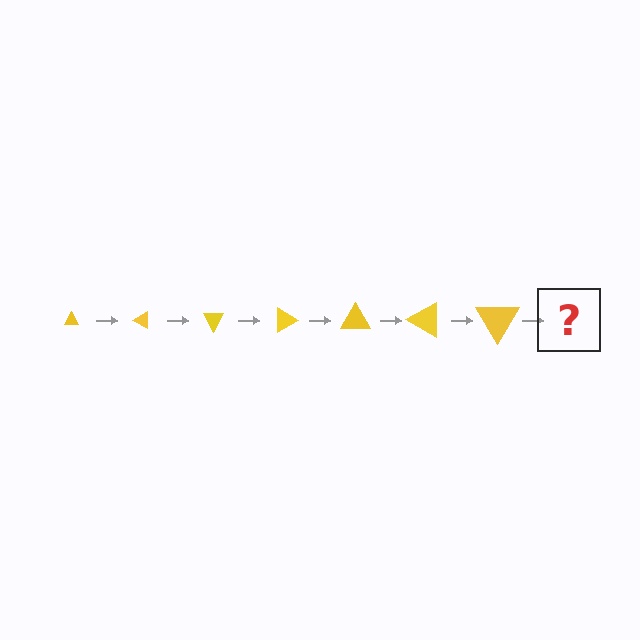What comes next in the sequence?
The next element should be a triangle, larger than the previous one and rotated 210 degrees from the start.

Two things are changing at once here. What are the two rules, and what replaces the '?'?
The two rules are that the triangle grows larger each step and it rotates 30 degrees each step. The '?' should be a triangle, larger than the previous one and rotated 210 degrees from the start.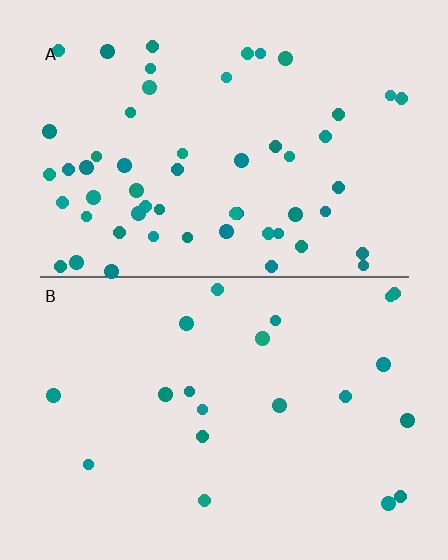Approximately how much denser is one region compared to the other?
Approximately 2.7× — region A over region B.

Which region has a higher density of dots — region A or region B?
A (the top).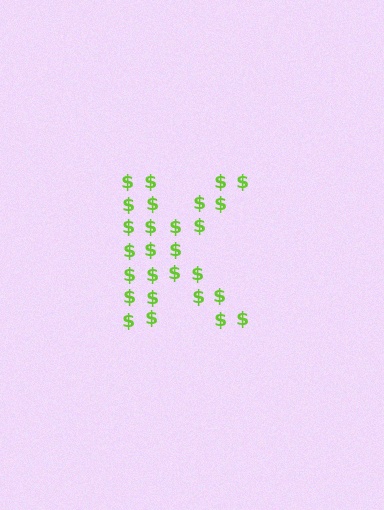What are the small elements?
The small elements are dollar signs.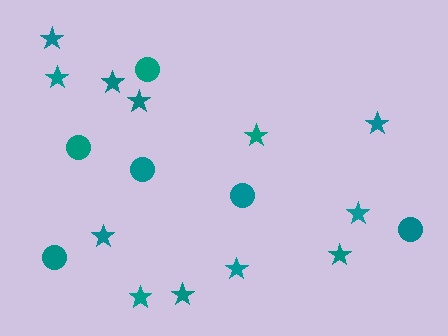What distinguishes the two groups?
There are 2 groups: one group of stars (12) and one group of circles (6).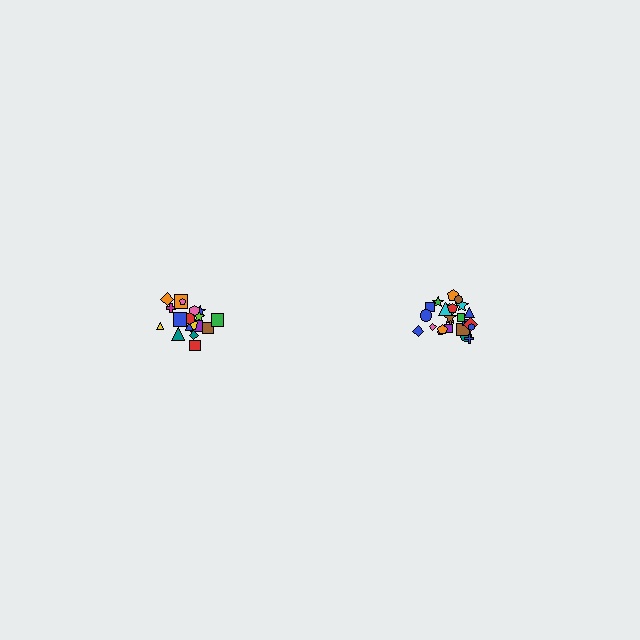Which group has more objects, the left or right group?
The right group.